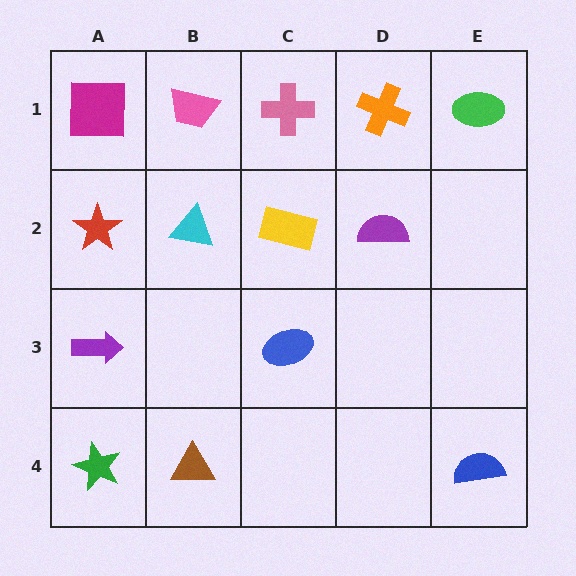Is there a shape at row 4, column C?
No, that cell is empty.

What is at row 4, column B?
A brown triangle.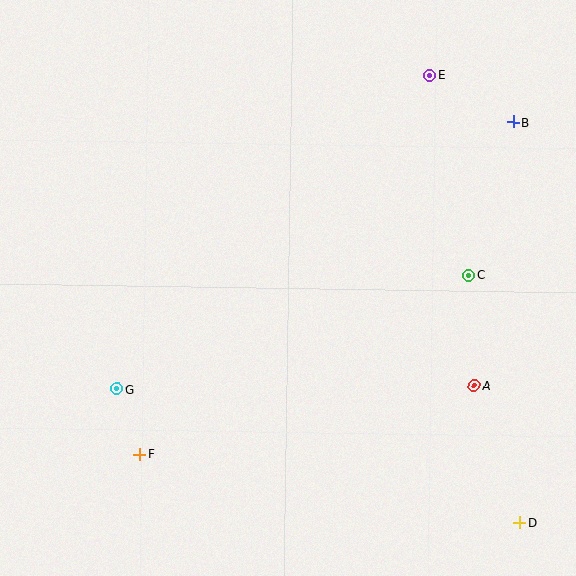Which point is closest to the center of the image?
Point C at (469, 275) is closest to the center.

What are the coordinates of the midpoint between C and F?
The midpoint between C and F is at (305, 364).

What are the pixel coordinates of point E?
Point E is at (430, 75).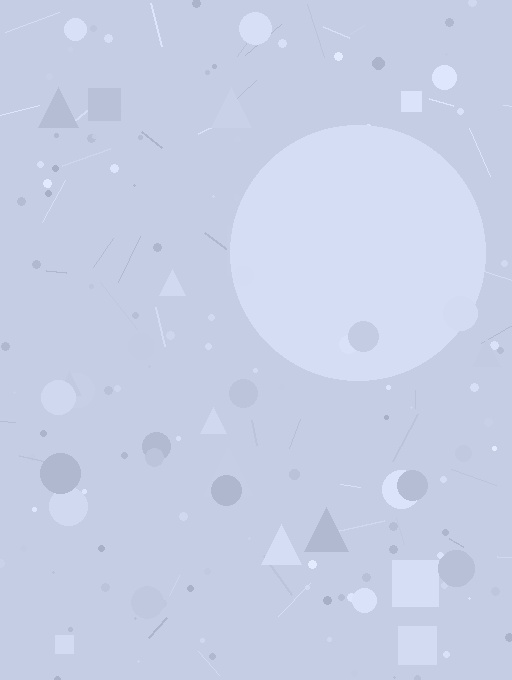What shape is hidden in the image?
A circle is hidden in the image.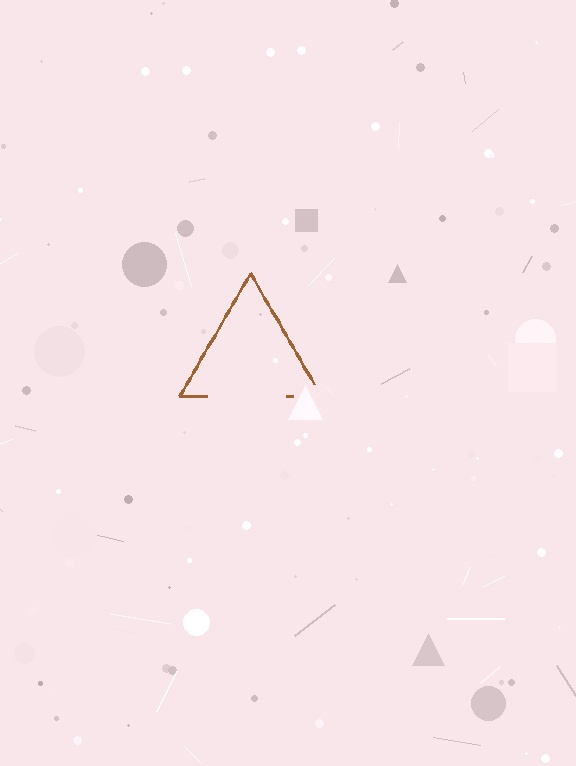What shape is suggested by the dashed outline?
The dashed outline suggests a triangle.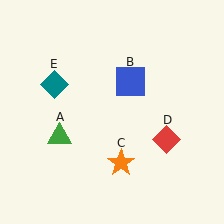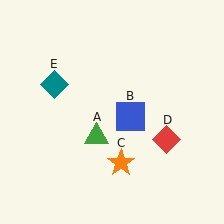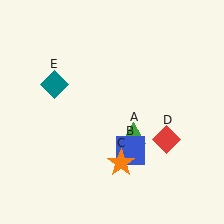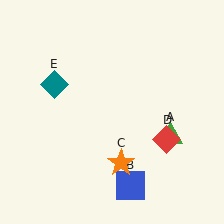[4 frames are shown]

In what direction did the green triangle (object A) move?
The green triangle (object A) moved right.